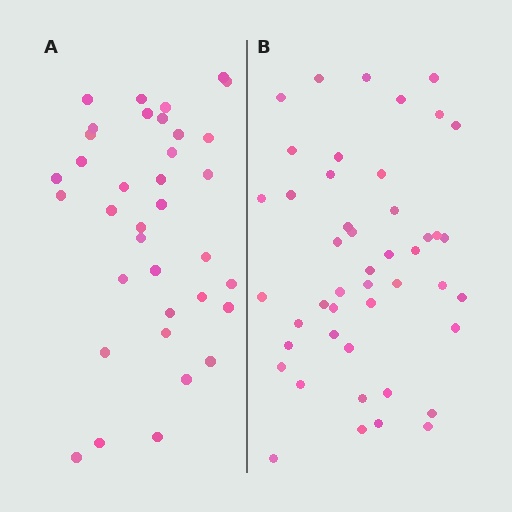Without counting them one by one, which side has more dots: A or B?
Region B (the right region) has more dots.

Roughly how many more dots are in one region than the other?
Region B has roughly 10 or so more dots than region A.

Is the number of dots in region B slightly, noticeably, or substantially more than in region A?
Region B has noticeably more, but not dramatically so. The ratio is roughly 1.3 to 1.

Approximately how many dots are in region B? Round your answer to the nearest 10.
About 50 dots. (The exact count is 46, which rounds to 50.)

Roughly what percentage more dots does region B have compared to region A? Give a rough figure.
About 30% more.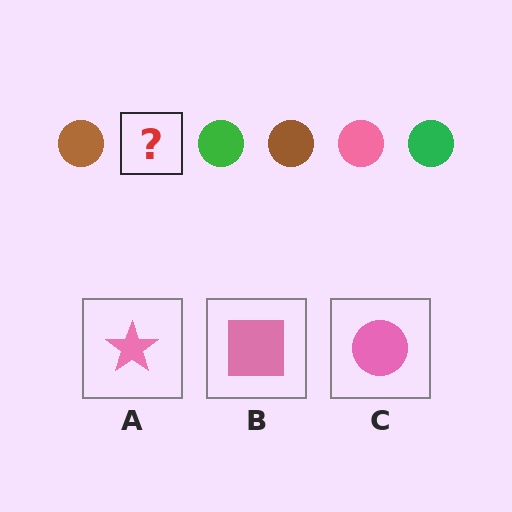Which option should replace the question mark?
Option C.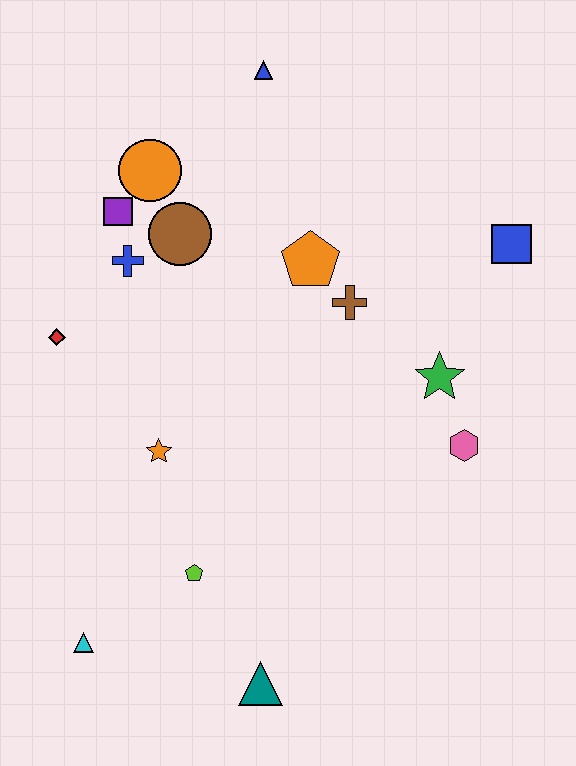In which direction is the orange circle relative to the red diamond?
The orange circle is above the red diamond.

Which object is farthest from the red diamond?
The blue square is farthest from the red diamond.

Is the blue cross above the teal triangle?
Yes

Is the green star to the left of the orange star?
No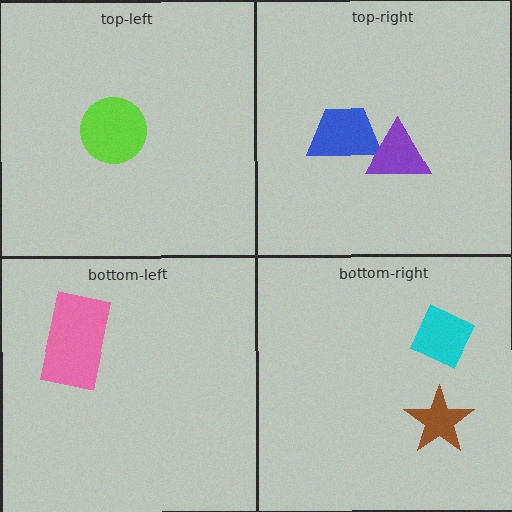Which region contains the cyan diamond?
The bottom-right region.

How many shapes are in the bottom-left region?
1.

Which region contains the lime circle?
The top-left region.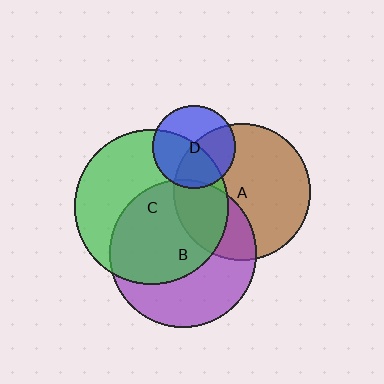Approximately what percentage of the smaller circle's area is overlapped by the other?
Approximately 50%.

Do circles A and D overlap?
Yes.